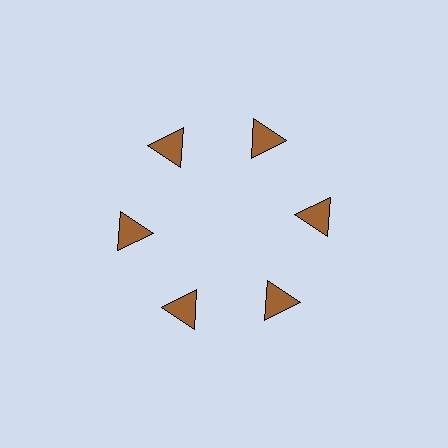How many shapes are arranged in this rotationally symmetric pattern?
There are 6 shapes, arranged in 6 groups of 1.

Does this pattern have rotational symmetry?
Yes, this pattern has 6-fold rotational symmetry. It looks the same after rotating 60 degrees around the center.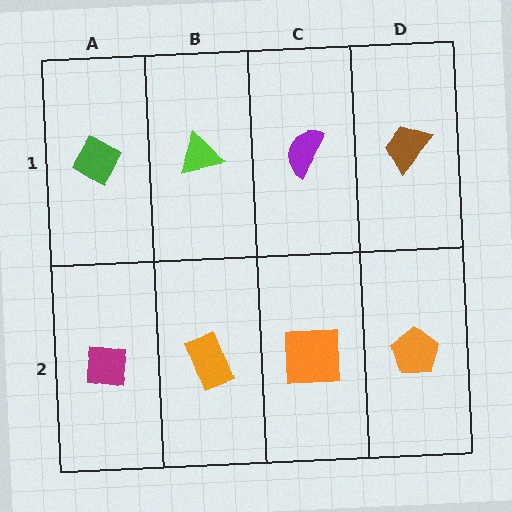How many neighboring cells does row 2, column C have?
3.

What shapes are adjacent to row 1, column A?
A magenta square (row 2, column A), a lime triangle (row 1, column B).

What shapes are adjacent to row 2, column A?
A green diamond (row 1, column A), an orange rectangle (row 2, column B).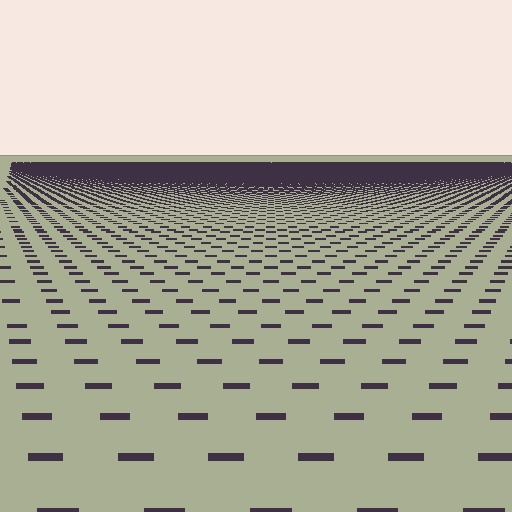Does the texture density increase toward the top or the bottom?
Density increases toward the top.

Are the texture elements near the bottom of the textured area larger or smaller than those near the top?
Larger. Near the bottom, elements are closer to the viewer and appear at a bigger on-screen size.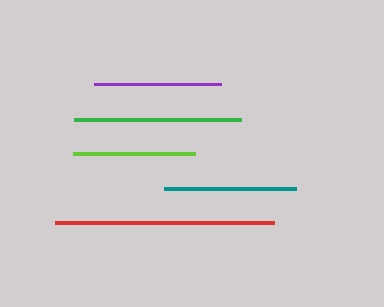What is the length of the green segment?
The green segment is approximately 168 pixels long.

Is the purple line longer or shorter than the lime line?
The purple line is longer than the lime line.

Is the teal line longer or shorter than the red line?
The red line is longer than the teal line.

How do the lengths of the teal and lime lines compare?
The teal and lime lines are approximately the same length.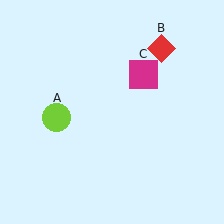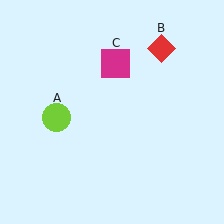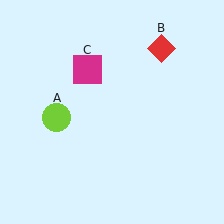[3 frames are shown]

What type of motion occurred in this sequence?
The magenta square (object C) rotated counterclockwise around the center of the scene.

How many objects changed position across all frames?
1 object changed position: magenta square (object C).